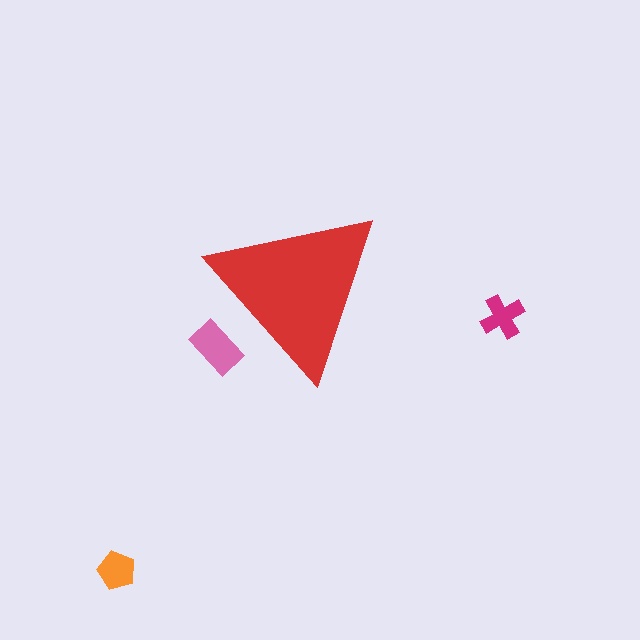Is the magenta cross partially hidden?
No, the magenta cross is fully visible.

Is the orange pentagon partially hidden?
No, the orange pentagon is fully visible.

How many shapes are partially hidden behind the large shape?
1 shape is partially hidden.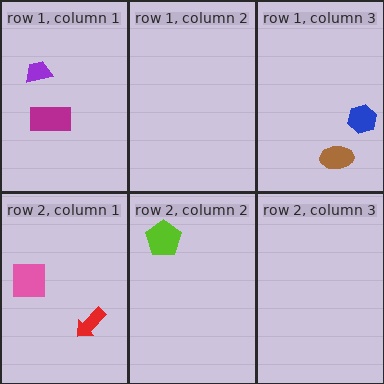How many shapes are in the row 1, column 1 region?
2.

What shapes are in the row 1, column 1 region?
The purple trapezoid, the magenta rectangle.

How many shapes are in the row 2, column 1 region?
2.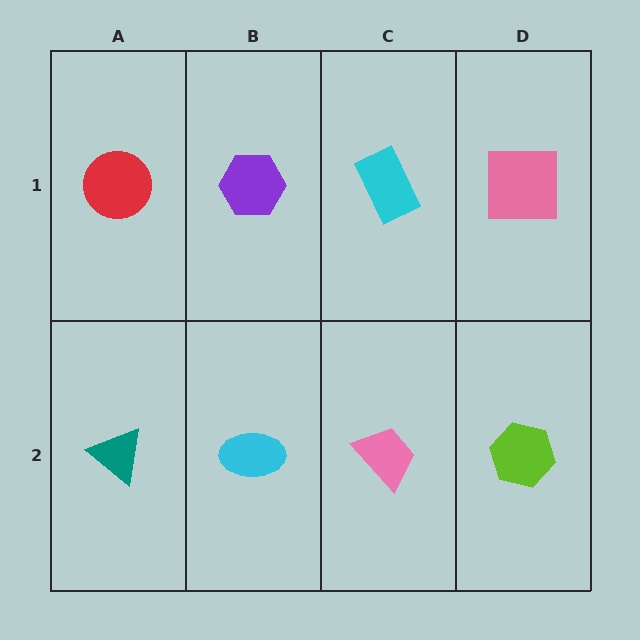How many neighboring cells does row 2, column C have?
3.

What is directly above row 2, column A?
A red circle.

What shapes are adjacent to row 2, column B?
A purple hexagon (row 1, column B), a teal triangle (row 2, column A), a pink trapezoid (row 2, column C).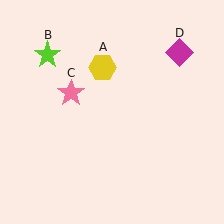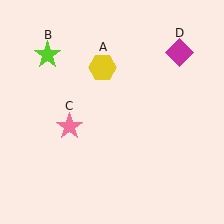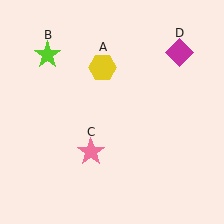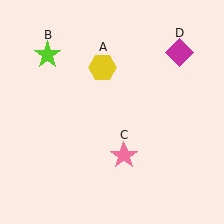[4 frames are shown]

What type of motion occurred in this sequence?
The pink star (object C) rotated counterclockwise around the center of the scene.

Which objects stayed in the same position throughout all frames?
Yellow hexagon (object A) and lime star (object B) and magenta diamond (object D) remained stationary.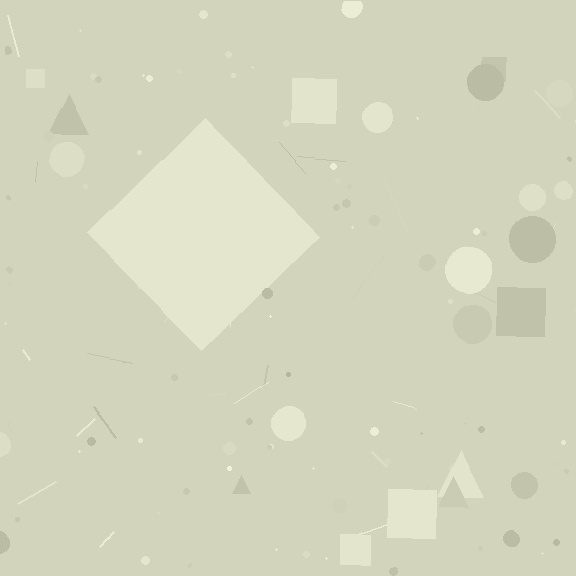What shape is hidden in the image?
A diamond is hidden in the image.